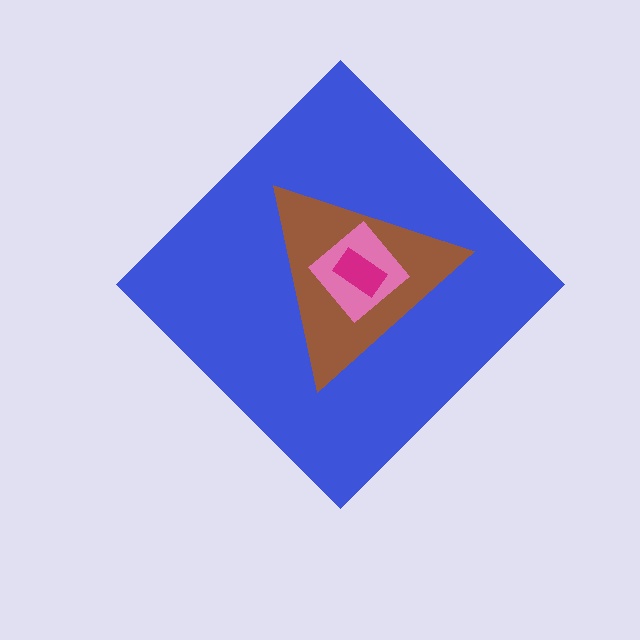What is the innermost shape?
The magenta rectangle.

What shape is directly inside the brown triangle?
The pink diamond.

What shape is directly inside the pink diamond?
The magenta rectangle.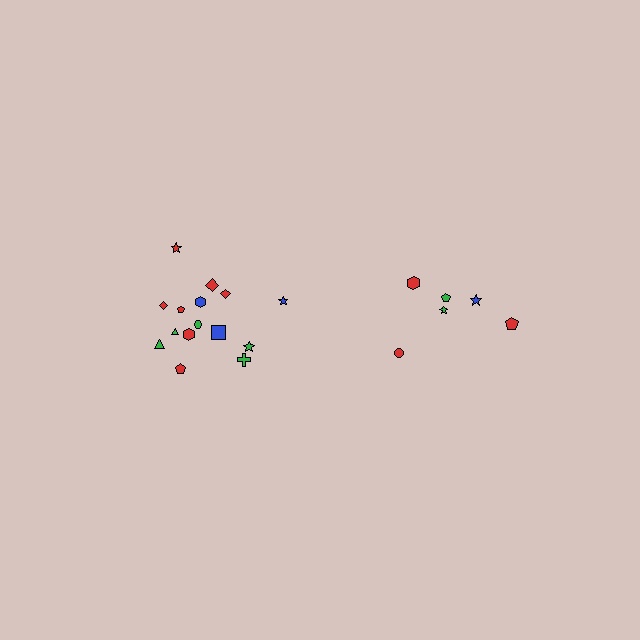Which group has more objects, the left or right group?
The left group.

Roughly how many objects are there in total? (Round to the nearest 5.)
Roughly 20 objects in total.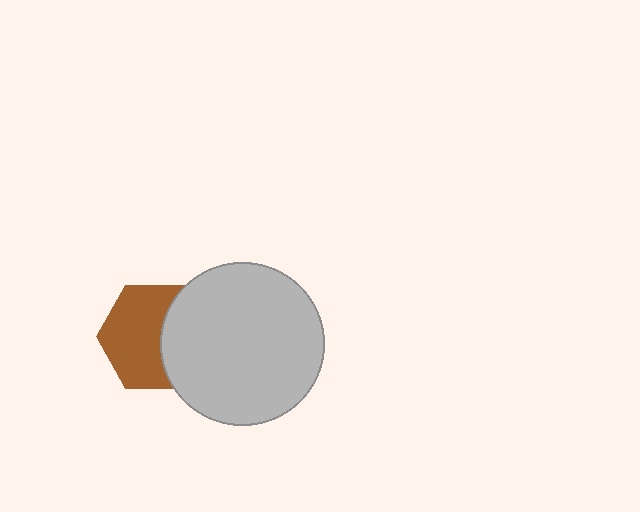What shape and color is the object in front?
The object in front is a light gray circle.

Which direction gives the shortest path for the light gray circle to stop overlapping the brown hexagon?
Moving right gives the shortest separation.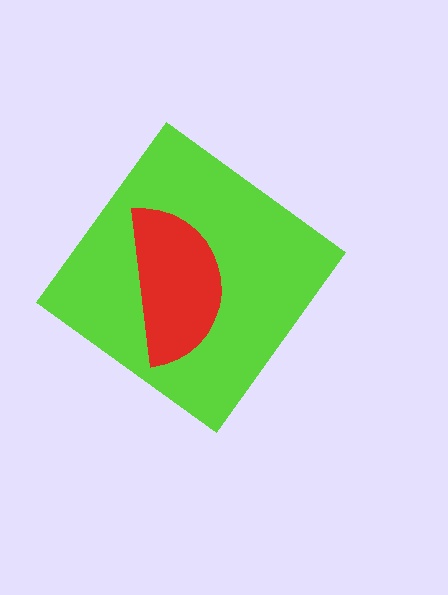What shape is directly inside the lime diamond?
The red semicircle.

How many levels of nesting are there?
2.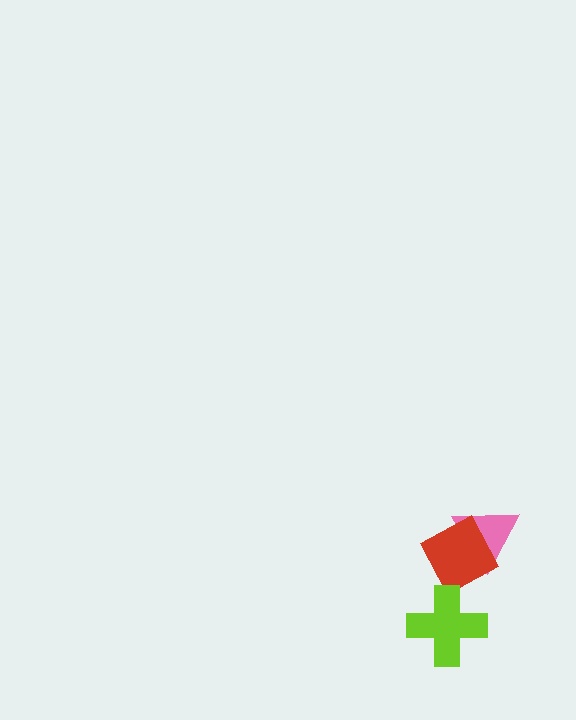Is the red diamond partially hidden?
Yes, it is partially covered by another shape.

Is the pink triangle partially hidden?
Yes, it is partially covered by another shape.